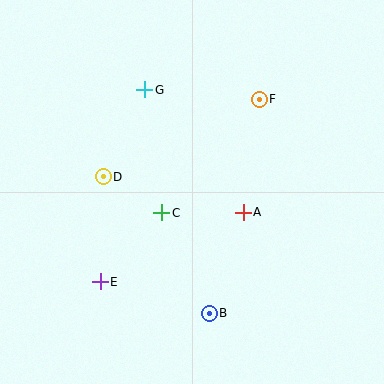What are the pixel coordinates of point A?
Point A is at (243, 212).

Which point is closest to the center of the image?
Point C at (162, 213) is closest to the center.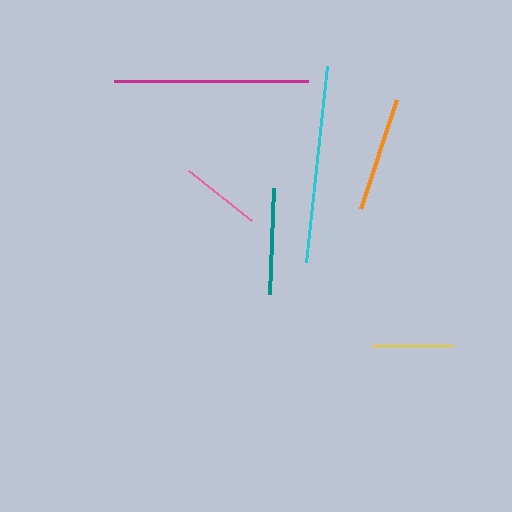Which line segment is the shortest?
The pink line is the shortest at approximately 80 pixels.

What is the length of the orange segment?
The orange segment is approximately 115 pixels long.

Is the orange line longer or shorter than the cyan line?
The cyan line is longer than the orange line.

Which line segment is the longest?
The cyan line is the longest at approximately 197 pixels.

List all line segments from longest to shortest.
From longest to shortest: cyan, magenta, orange, teal, yellow, pink.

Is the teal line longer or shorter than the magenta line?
The magenta line is longer than the teal line.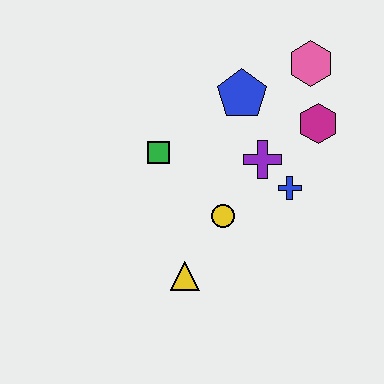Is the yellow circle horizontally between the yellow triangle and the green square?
No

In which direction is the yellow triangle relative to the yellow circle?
The yellow triangle is below the yellow circle.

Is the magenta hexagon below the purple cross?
No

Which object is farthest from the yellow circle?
The pink hexagon is farthest from the yellow circle.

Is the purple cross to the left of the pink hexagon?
Yes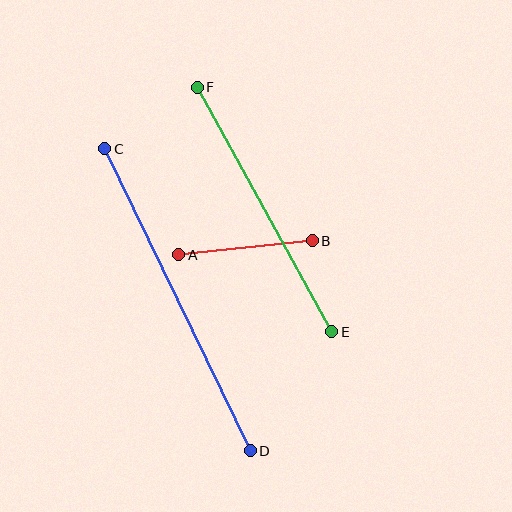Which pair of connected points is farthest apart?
Points C and D are farthest apart.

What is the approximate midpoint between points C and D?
The midpoint is at approximately (177, 300) pixels.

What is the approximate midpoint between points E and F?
The midpoint is at approximately (265, 209) pixels.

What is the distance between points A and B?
The distance is approximately 134 pixels.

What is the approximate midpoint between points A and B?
The midpoint is at approximately (245, 248) pixels.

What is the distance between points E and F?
The distance is approximately 279 pixels.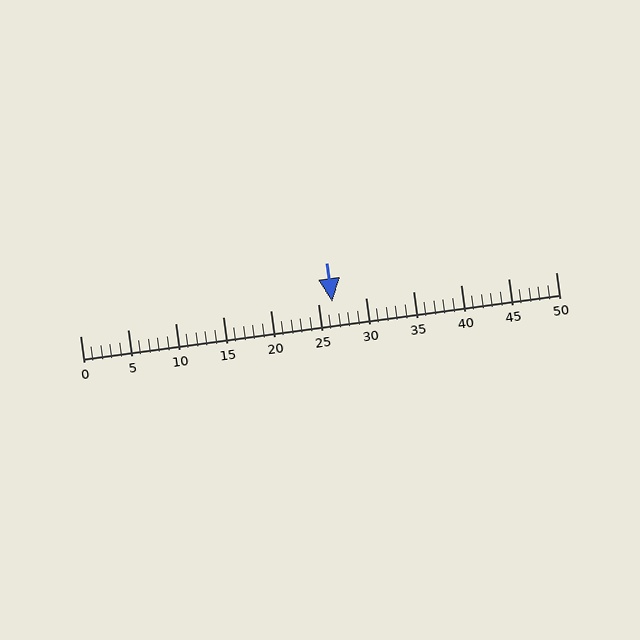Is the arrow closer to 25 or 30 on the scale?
The arrow is closer to 25.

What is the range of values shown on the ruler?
The ruler shows values from 0 to 50.